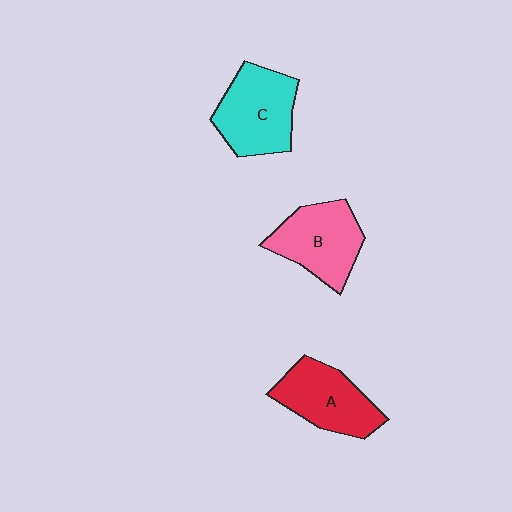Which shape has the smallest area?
Shape A (red).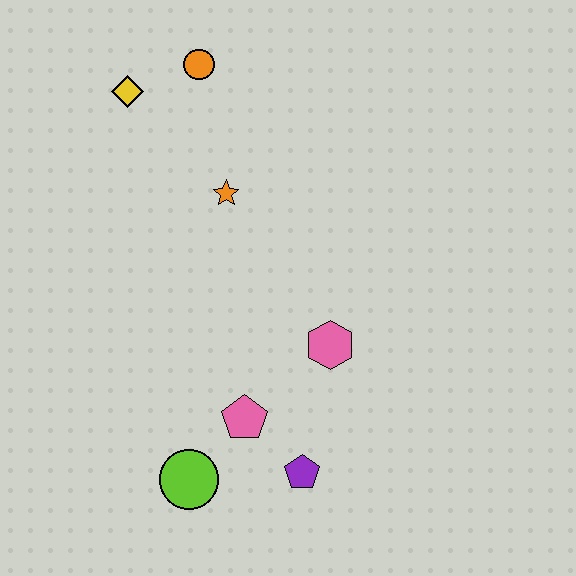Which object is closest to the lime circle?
The pink pentagon is closest to the lime circle.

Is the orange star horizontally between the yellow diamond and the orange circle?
No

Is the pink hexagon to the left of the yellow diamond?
No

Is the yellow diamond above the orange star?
Yes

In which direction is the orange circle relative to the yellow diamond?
The orange circle is to the right of the yellow diamond.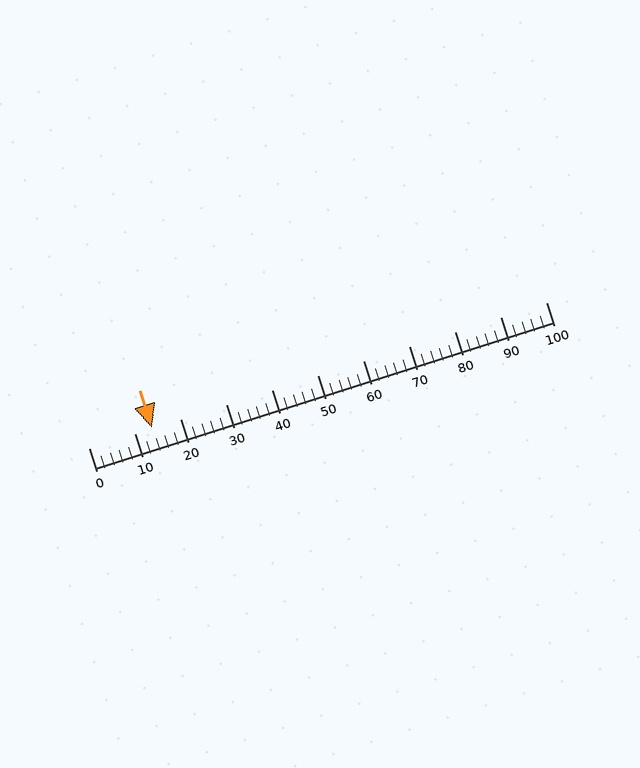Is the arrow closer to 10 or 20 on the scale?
The arrow is closer to 10.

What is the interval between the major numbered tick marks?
The major tick marks are spaced 10 units apart.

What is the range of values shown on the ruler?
The ruler shows values from 0 to 100.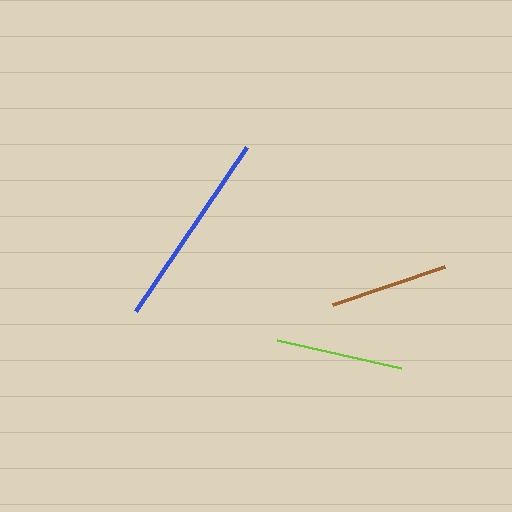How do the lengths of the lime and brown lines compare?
The lime and brown lines are approximately the same length.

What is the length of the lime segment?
The lime segment is approximately 127 pixels long.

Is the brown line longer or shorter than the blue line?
The blue line is longer than the brown line.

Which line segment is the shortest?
The brown line is the shortest at approximately 118 pixels.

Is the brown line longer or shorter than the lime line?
The lime line is longer than the brown line.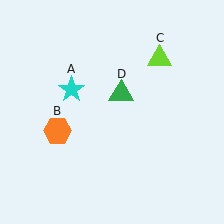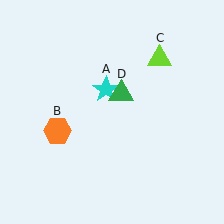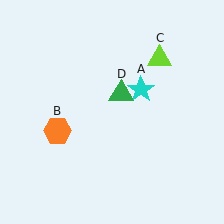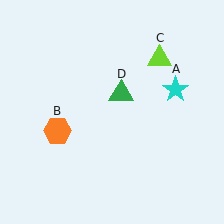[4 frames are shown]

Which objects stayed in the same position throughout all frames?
Orange hexagon (object B) and lime triangle (object C) and green triangle (object D) remained stationary.